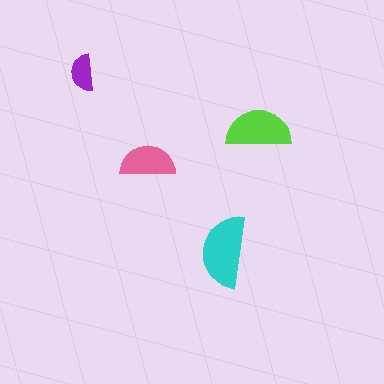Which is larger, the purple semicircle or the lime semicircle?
The lime one.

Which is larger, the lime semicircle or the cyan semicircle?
The cyan one.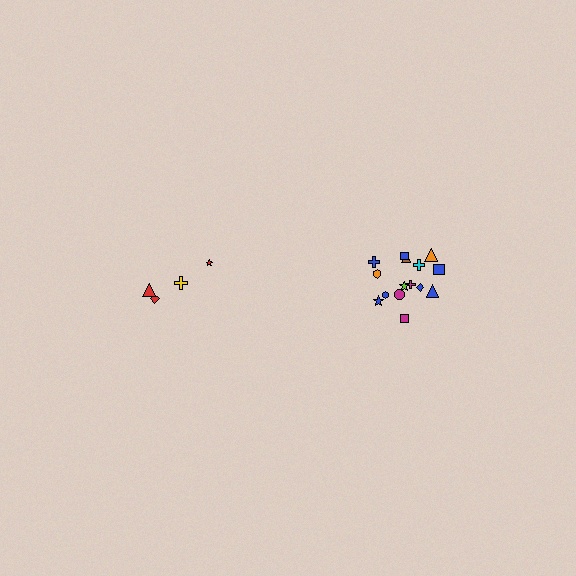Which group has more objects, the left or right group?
The right group.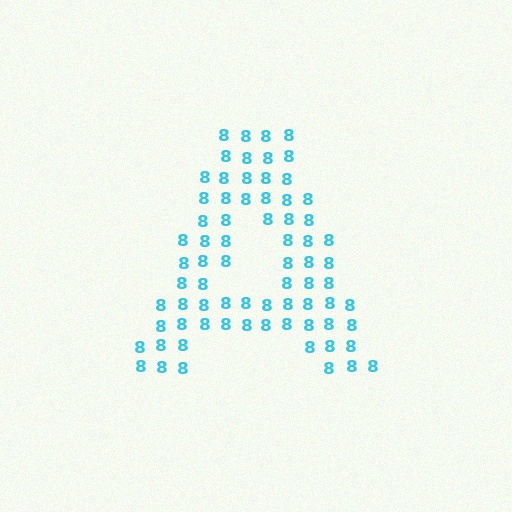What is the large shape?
The large shape is the letter A.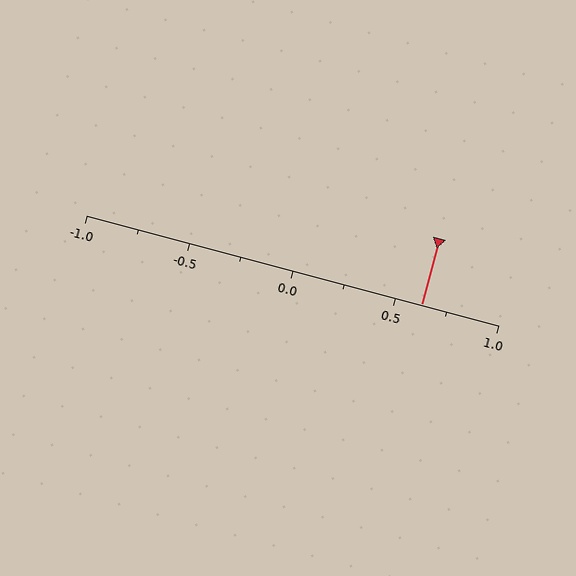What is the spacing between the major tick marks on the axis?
The major ticks are spaced 0.5 apart.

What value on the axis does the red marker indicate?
The marker indicates approximately 0.62.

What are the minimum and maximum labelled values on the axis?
The axis runs from -1.0 to 1.0.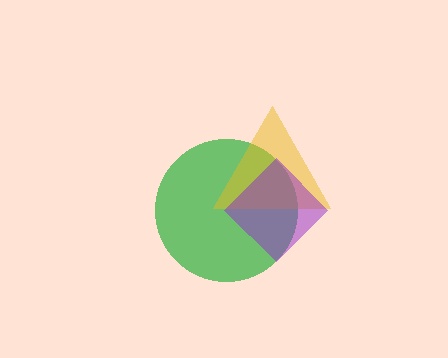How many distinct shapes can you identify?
There are 3 distinct shapes: a green circle, a yellow triangle, a purple diamond.